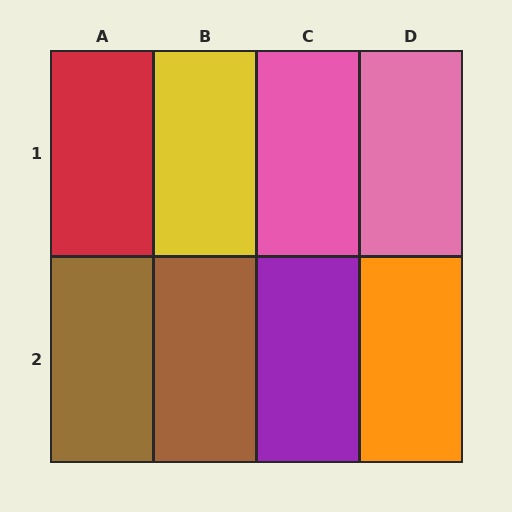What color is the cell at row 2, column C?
Purple.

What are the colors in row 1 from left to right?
Red, yellow, pink, pink.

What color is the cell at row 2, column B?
Brown.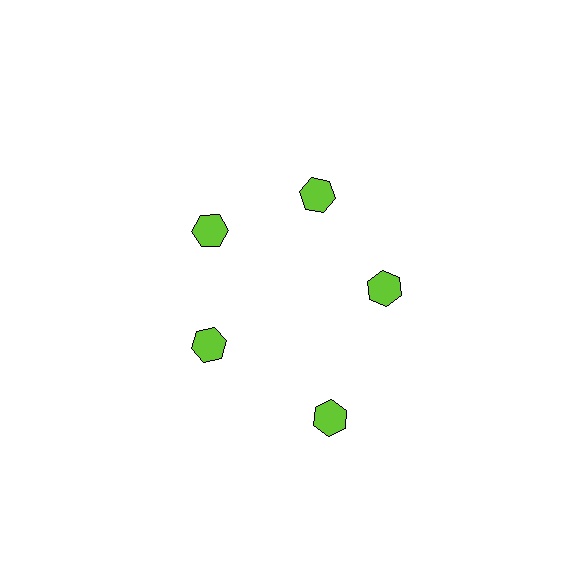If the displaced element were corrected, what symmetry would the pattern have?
It would have 5-fold rotational symmetry — the pattern would map onto itself every 72 degrees.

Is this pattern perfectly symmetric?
No. The 5 lime hexagons are arranged in a ring, but one element near the 5 o'clock position is pushed outward from the center, breaking the 5-fold rotational symmetry.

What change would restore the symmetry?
The symmetry would be restored by moving it inward, back onto the ring so that all 5 hexagons sit at equal angles and equal distance from the center.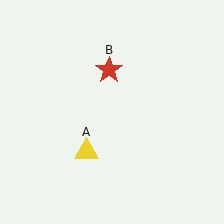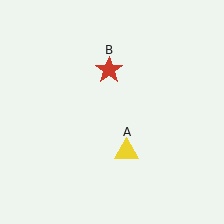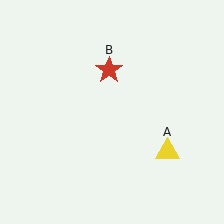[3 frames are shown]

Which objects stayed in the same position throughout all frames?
Red star (object B) remained stationary.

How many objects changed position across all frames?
1 object changed position: yellow triangle (object A).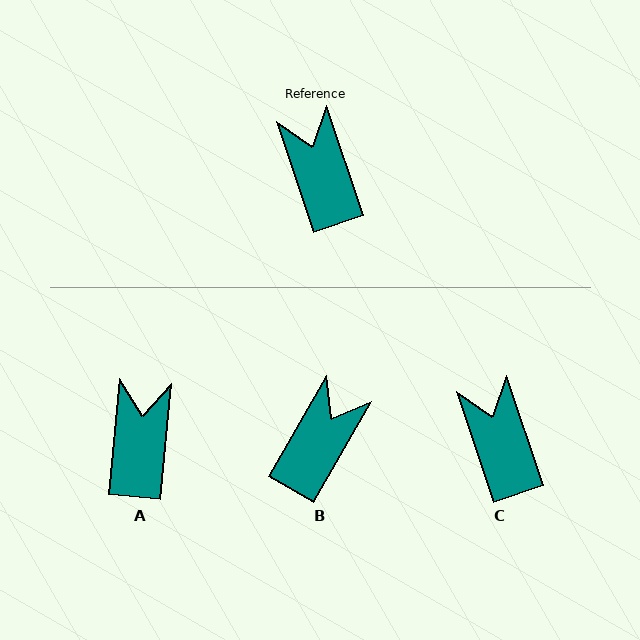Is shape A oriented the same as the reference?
No, it is off by about 24 degrees.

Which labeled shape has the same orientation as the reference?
C.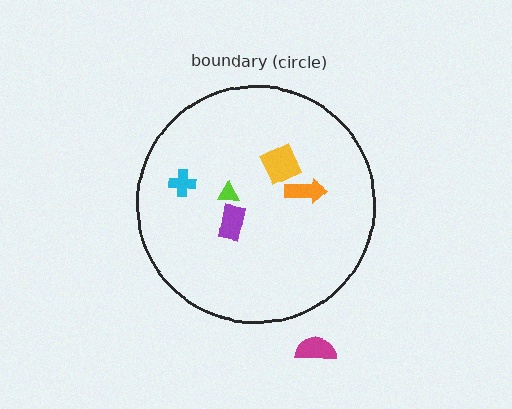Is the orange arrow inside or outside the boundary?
Inside.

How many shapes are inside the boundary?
5 inside, 1 outside.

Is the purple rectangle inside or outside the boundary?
Inside.